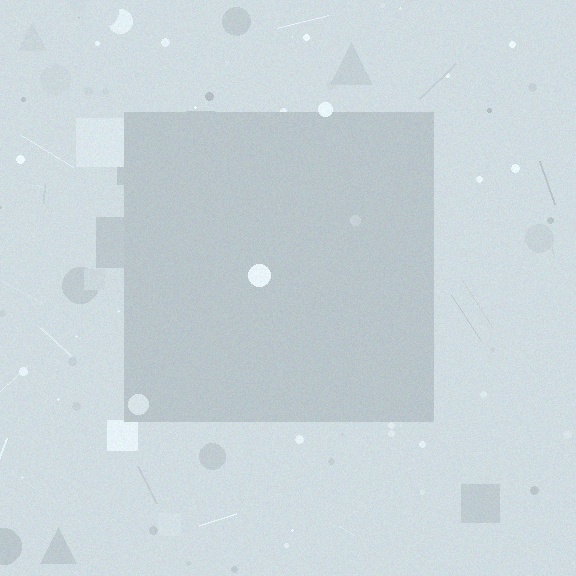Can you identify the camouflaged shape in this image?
The camouflaged shape is a square.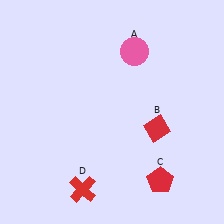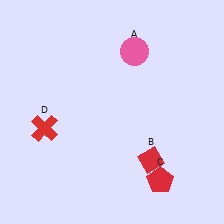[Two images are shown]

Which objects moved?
The objects that moved are: the red diamond (B), the red cross (D).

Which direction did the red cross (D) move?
The red cross (D) moved up.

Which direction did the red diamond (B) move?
The red diamond (B) moved down.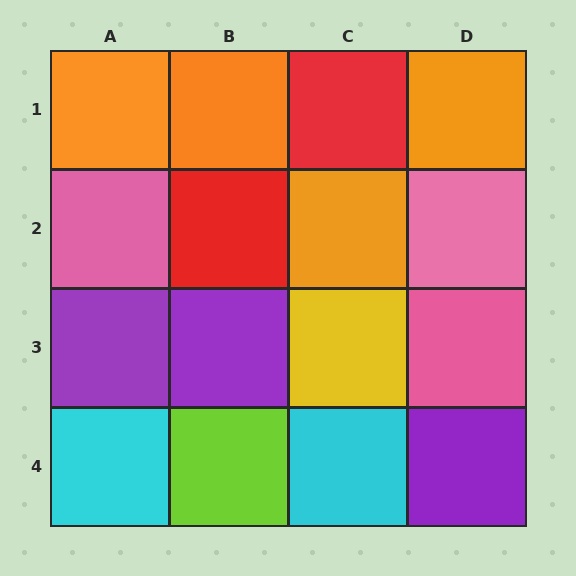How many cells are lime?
1 cell is lime.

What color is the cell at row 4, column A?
Cyan.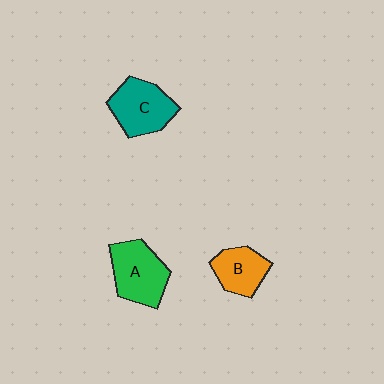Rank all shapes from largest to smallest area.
From largest to smallest: A (green), C (teal), B (orange).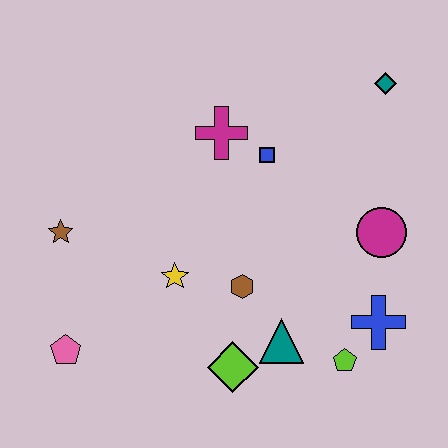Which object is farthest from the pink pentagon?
The teal diamond is farthest from the pink pentagon.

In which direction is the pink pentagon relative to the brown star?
The pink pentagon is below the brown star.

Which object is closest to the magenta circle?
The blue cross is closest to the magenta circle.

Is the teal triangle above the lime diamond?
Yes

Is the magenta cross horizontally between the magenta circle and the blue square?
No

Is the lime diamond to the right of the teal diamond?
No